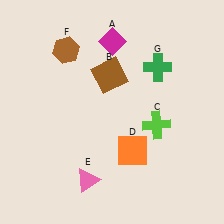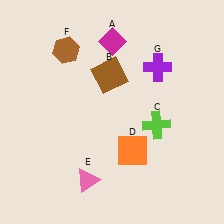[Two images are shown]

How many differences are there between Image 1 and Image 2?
There is 1 difference between the two images.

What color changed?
The cross (G) changed from green in Image 1 to purple in Image 2.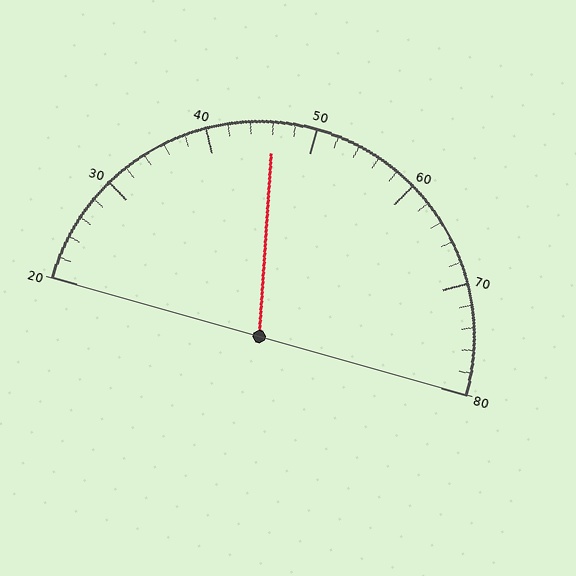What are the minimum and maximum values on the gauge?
The gauge ranges from 20 to 80.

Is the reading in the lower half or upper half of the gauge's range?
The reading is in the lower half of the range (20 to 80).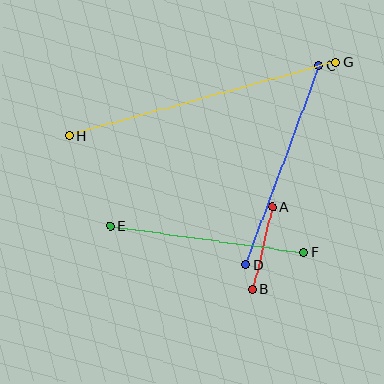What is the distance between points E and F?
The distance is approximately 195 pixels.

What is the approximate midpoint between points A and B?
The midpoint is at approximately (262, 248) pixels.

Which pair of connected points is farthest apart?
Points G and H are farthest apart.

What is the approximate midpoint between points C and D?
The midpoint is at approximately (282, 165) pixels.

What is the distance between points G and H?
The distance is approximately 277 pixels.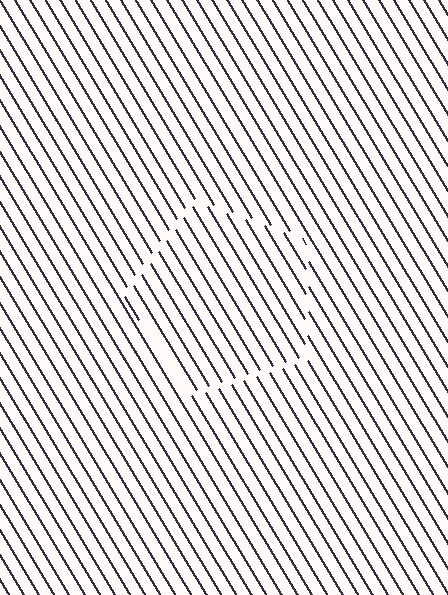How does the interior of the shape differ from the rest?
The interior of the shape contains the same grating, shifted by half a period — the contour is defined by the phase discontinuity where line-ends from the inner and outer gratings abut.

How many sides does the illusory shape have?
5 sides — the line-ends trace a pentagon.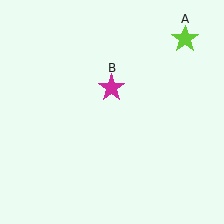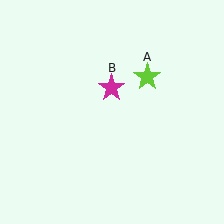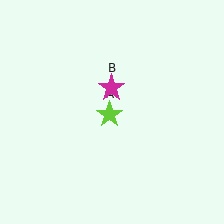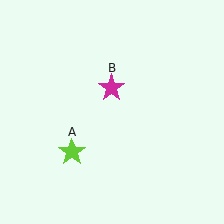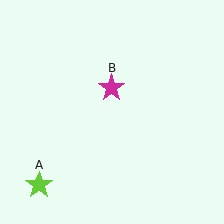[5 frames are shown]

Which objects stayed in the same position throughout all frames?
Magenta star (object B) remained stationary.